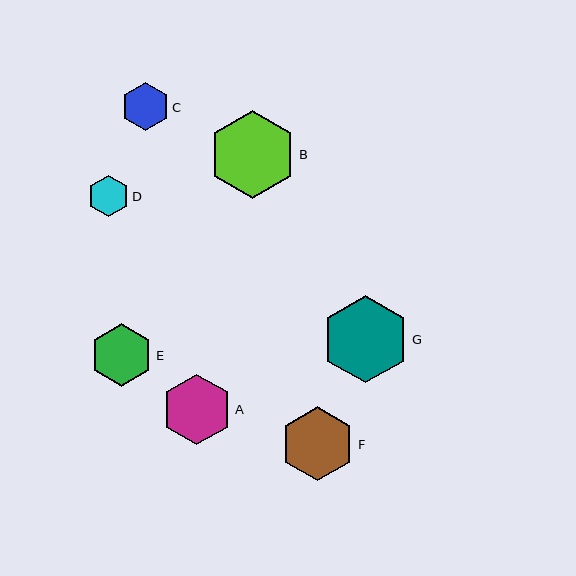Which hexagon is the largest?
Hexagon B is the largest with a size of approximately 87 pixels.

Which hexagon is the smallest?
Hexagon D is the smallest with a size of approximately 41 pixels.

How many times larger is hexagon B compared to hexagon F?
Hexagon B is approximately 1.2 times the size of hexagon F.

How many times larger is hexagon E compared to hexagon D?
Hexagon E is approximately 1.5 times the size of hexagon D.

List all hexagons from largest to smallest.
From largest to smallest: B, G, F, A, E, C, D.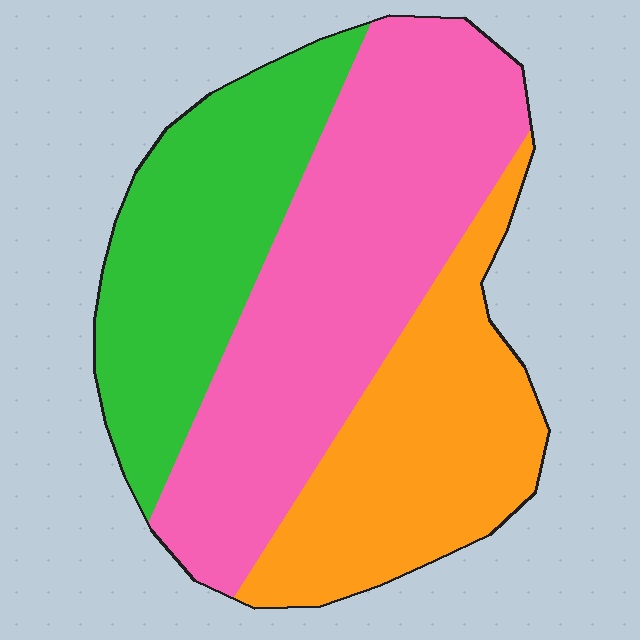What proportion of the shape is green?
Green takes up about one quarter (1/4) of the shape.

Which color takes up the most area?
Pink, at roughly 45%.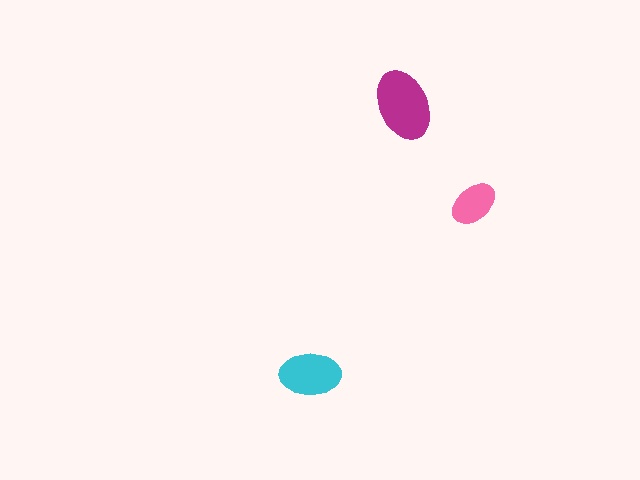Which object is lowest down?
The cyan ellipse is bottommost.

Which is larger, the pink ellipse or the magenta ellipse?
The magenta one.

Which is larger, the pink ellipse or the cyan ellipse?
The cyan one.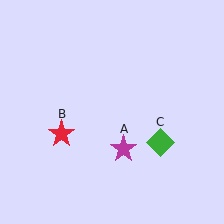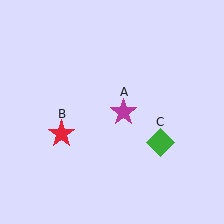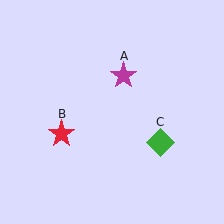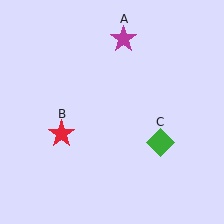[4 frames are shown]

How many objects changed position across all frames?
1 object changed position: magenta star (object A).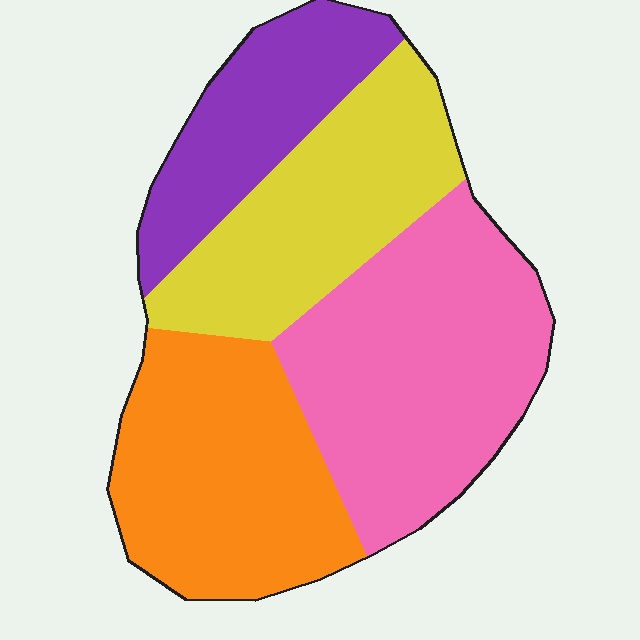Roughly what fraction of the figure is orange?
Orange takes up between a sixth and a third of the figure.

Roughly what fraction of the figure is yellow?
Yellow takes up about one quarter (1/4) of the figure.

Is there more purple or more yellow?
Yellow.